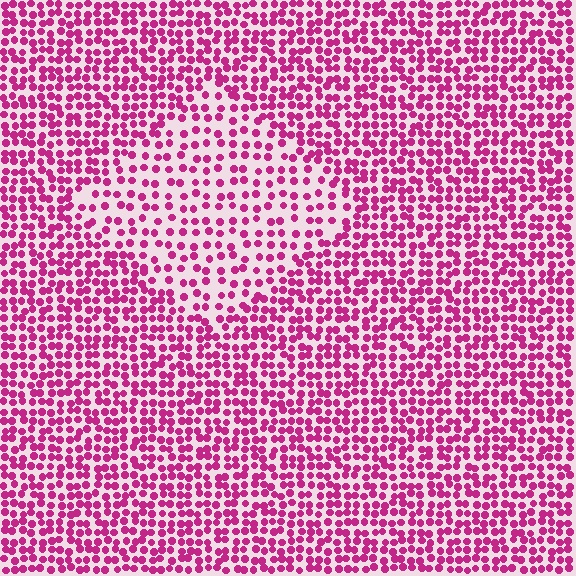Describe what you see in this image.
The image contains small magenta elements arranged at two different densities. A diamond-shaped region is visible where the elements are less densely packed than the surrounding area.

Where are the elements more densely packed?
The elements are more densely packed outside the diamond boundary.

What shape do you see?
I see a diamond.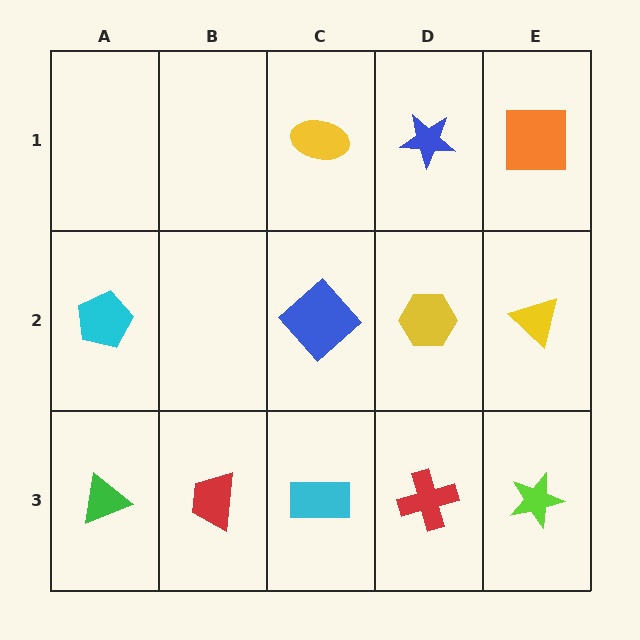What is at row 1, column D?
A blue star.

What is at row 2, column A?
A cyan pentagon.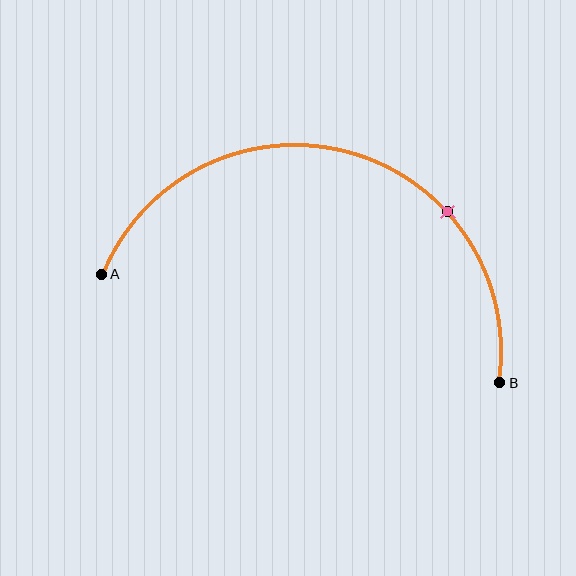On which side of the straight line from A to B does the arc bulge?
The arc bulges above the straight line connecting A and B.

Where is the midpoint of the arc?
The arc midpoint is the point on the curve farthest from the straight line joining A and B. It sits above that line.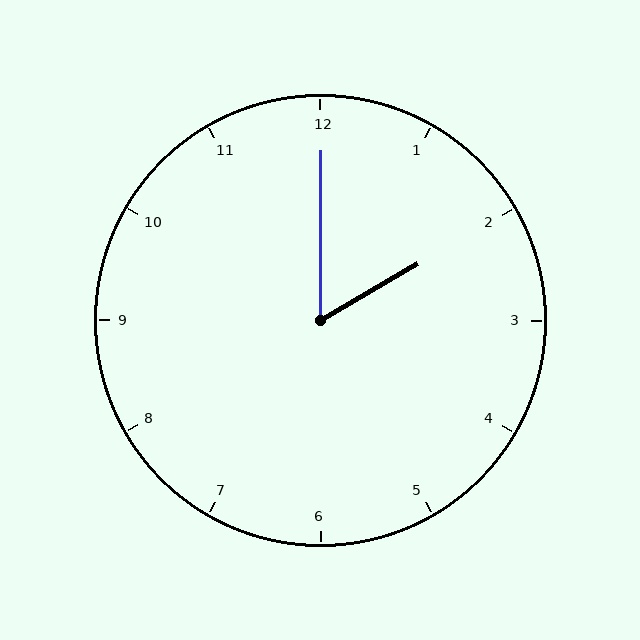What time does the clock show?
2:00.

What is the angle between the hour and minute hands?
Approximately 60 degrees.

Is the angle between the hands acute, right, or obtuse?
It is acute.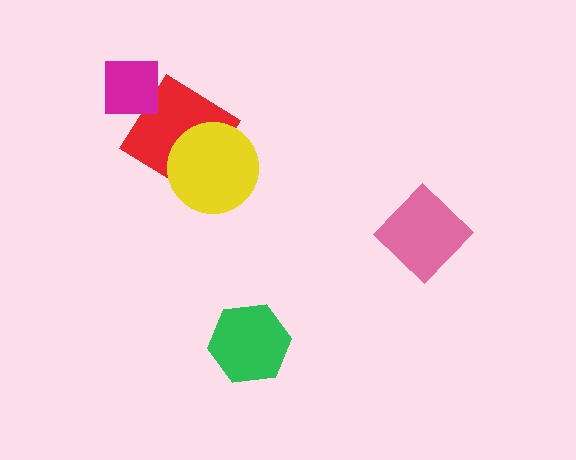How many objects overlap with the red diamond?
1 object overlaps with the red diamond.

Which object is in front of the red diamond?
The yellow circle is in front of the red diamond.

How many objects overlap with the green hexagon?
0 objects overlap with the green hexagon.